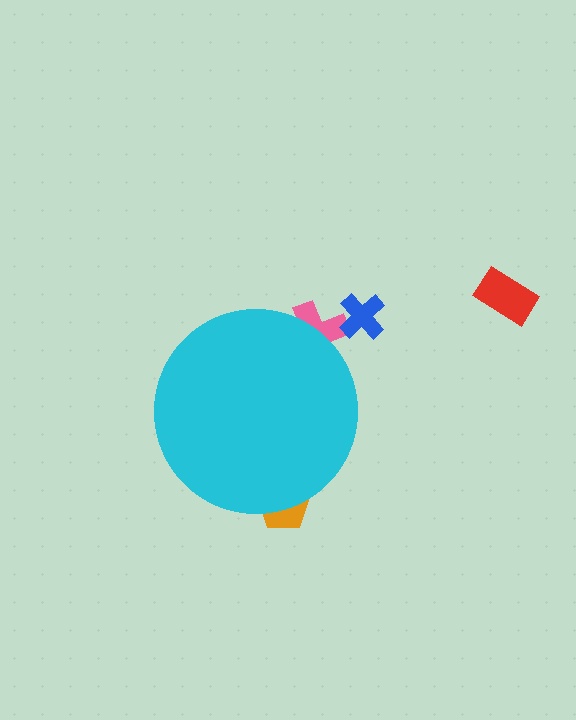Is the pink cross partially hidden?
Yes, the pink cross is partially hidden behind the cyan circle.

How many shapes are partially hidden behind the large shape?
2 shapes are partially hidden.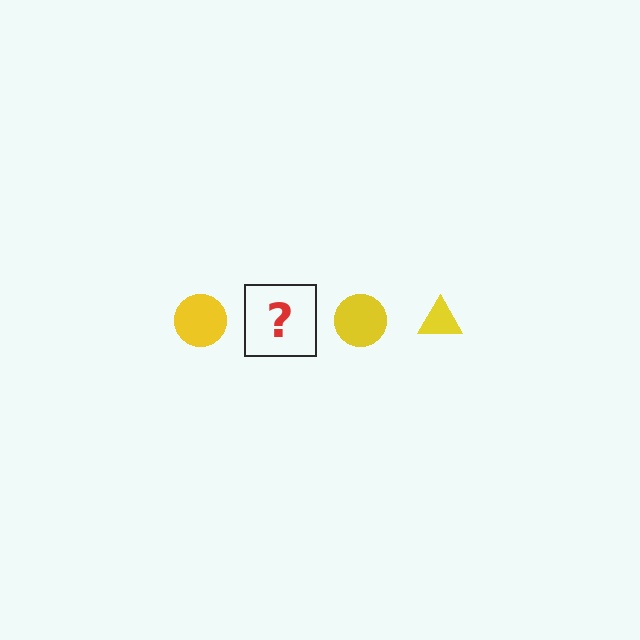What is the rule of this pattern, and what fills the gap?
The rule is that the pattern cycles through circle, triangle shapes in yellow. The gap should be filled with a yellow triangle.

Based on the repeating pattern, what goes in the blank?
The blank should be a yellow triangle.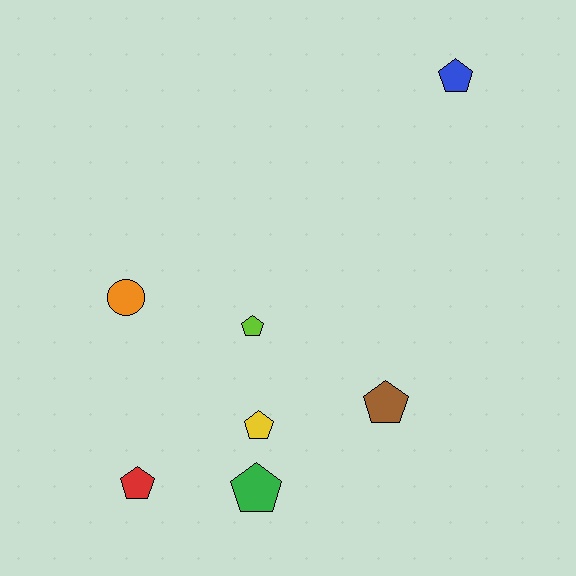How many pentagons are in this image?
There are 6 pentagons.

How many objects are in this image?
There are 7 objects.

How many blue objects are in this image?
There is 1 blue object.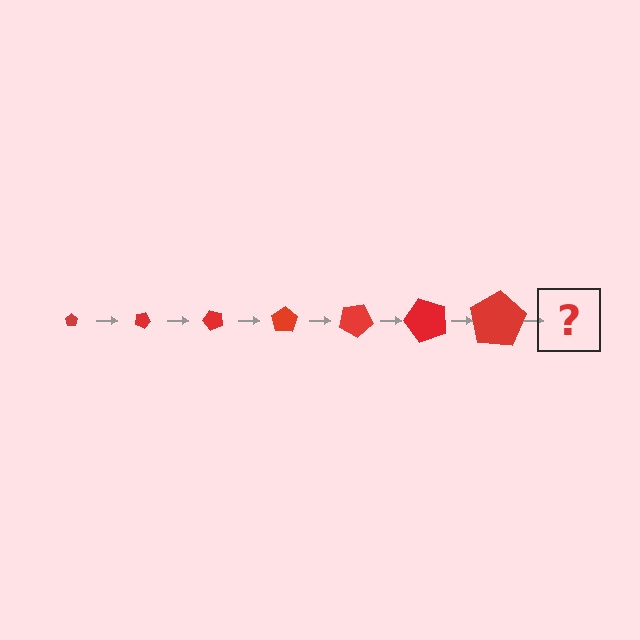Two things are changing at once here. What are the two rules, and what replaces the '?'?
The two rules are that the pentagon grows larger each step and it rotates 25 degrees each step. The '?' should be a pentagon, larger than the previous one and rotated 175 degrees from the start.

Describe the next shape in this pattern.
It should be a pentagon, larger than the previous one and rotated 175 degrees from the start.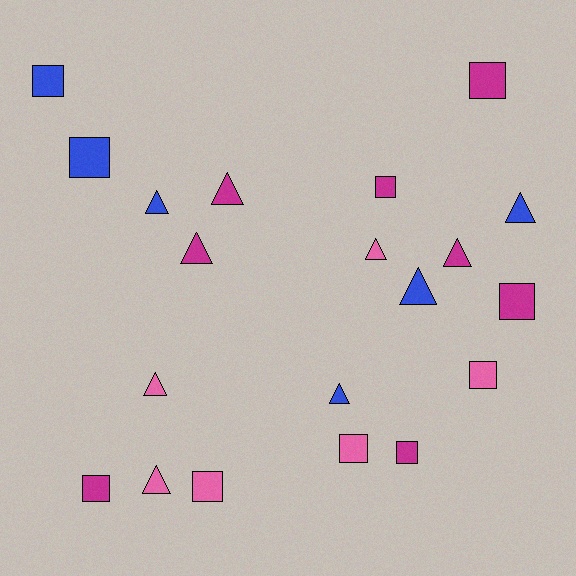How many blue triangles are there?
There are 4 blue triangles.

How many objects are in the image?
There are 20 objects.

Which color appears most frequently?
Magenta, with 8 objects.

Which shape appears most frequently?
Square, with 10 objects.